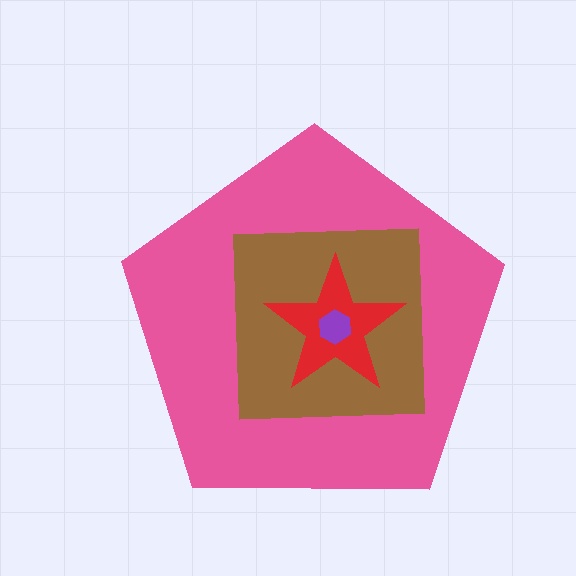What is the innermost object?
The purple hexagon.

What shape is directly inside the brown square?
The red star.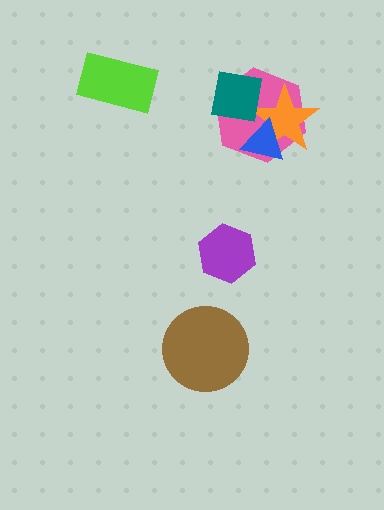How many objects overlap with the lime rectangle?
0 objects overlap with the lime rectangle.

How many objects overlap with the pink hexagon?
3 objects overlap with the pink hexagon.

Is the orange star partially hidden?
Yes, it is partially covered by another shape.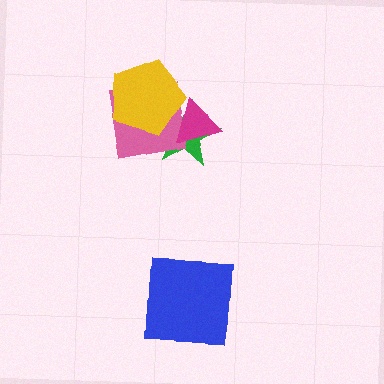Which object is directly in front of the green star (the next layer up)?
The pink square is directly in front of the green star.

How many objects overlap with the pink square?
3 objects overlap with the pink square.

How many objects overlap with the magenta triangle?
3 objects overlap with the magenta triangle.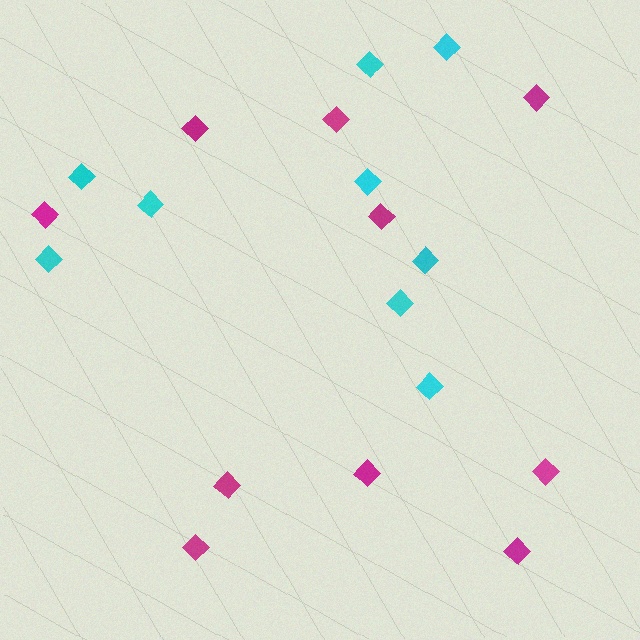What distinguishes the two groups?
There are 2 groups: one group of magenta diamonds (10) and one group of cyan diamonds (9).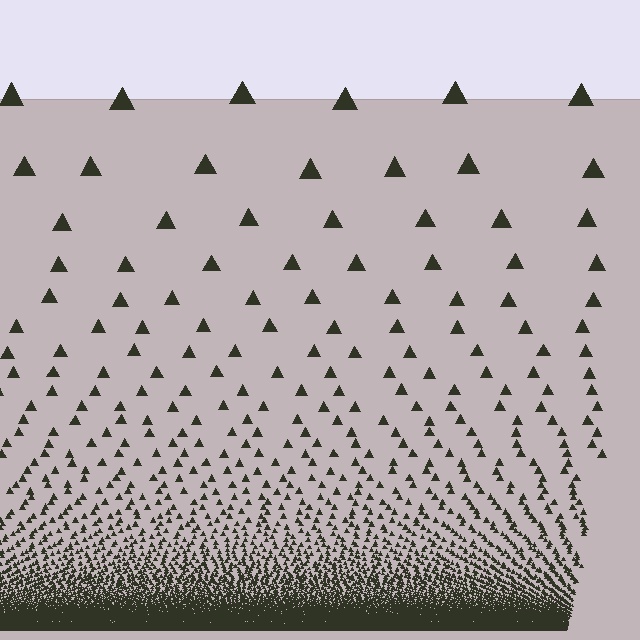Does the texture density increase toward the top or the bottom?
Density increases toward the bottom.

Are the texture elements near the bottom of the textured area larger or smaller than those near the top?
Smaller. The gradient is inverted — elements near the bottom are smaller and denser.